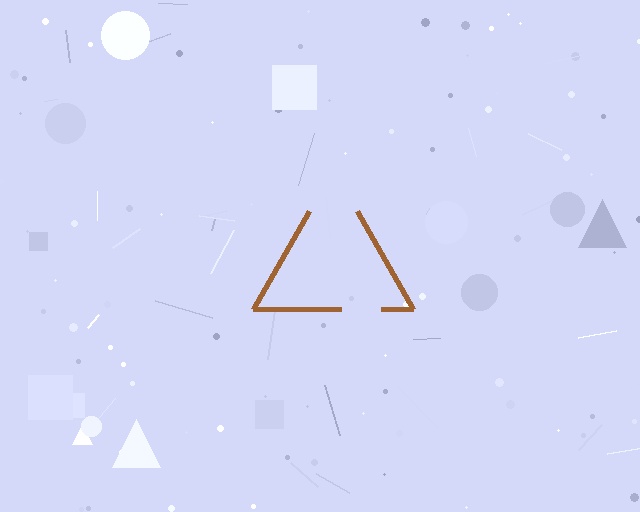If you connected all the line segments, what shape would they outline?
They would outline a triangle.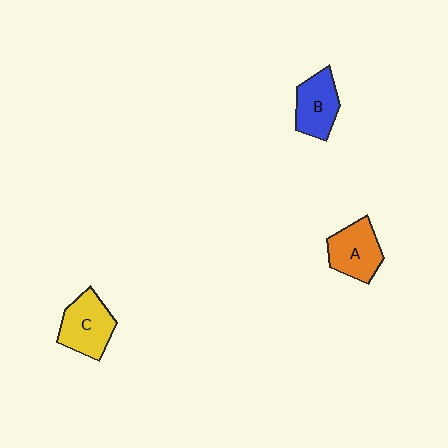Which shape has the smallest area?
Shape B (blue).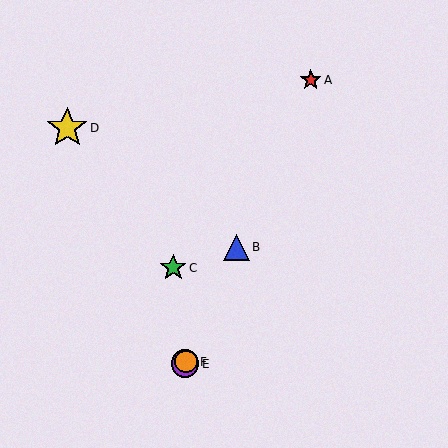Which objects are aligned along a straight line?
Objects A, B, E, F are aligned along a straight line.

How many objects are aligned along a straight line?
4 objects (A, B, E, F) are aligned along a straight line.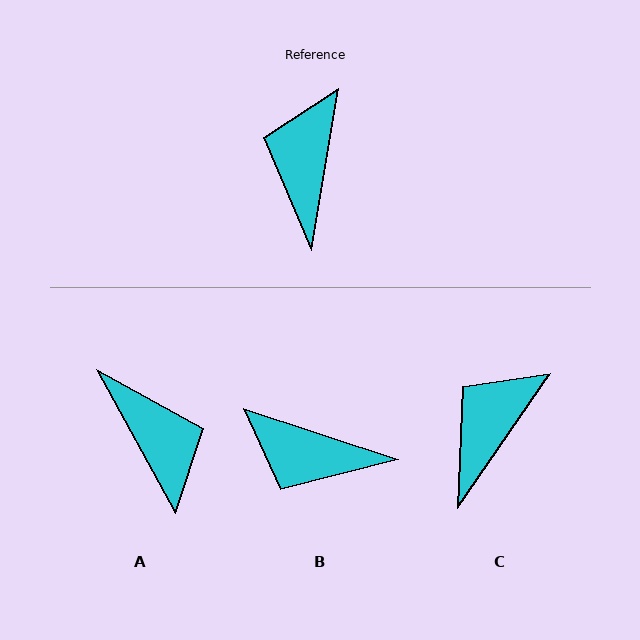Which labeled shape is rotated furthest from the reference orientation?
A, about 142 degrees away.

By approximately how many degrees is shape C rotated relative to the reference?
Approximately 25 degrees clockwise.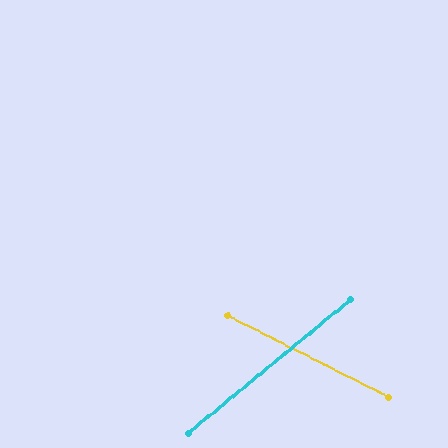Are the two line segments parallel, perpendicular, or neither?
Neither parallel nor perpendicular — they differ by about 66°.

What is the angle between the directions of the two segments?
Approximately 66 degrees.